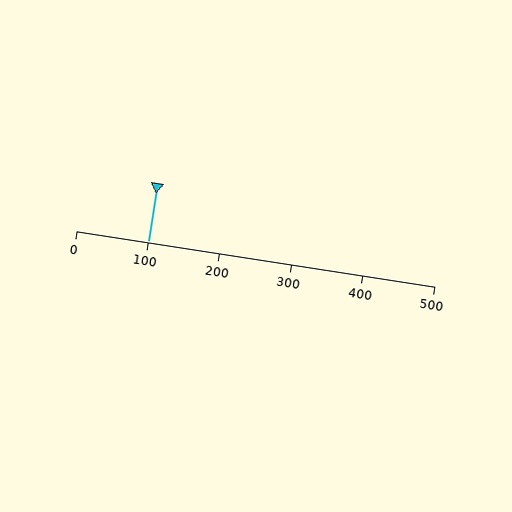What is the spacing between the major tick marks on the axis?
The major ticks are spaced 100 apart.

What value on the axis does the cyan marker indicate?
The marker indicates approximately 100.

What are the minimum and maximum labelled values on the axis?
The axis runs from 0 to 500.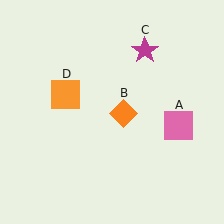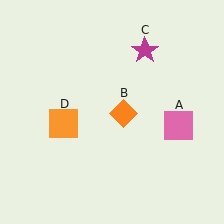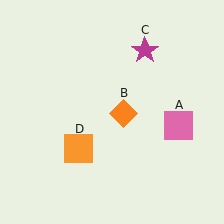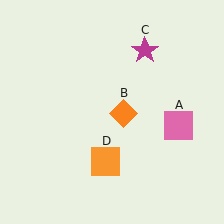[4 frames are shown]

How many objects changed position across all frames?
1 object changed position: orange square (object D).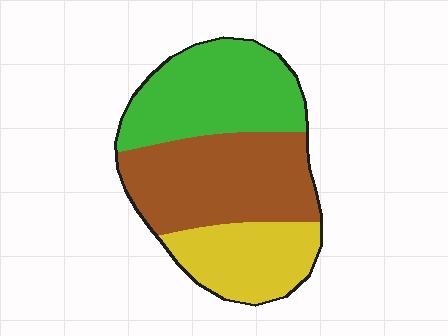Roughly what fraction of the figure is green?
Green covers about 35% of the figure.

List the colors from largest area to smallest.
From largest to smallest: brown, green, yellow.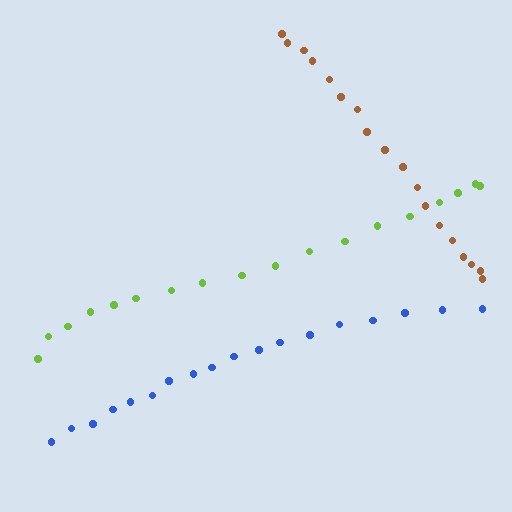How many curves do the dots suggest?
There are 3 distinct paths.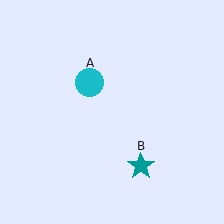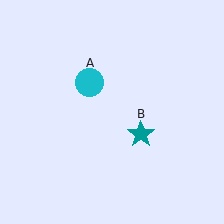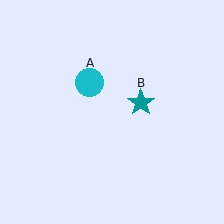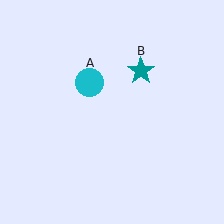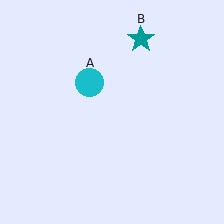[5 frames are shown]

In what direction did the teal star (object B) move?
The teal star (object B) moved up.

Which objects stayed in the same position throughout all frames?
Cyan circle (object A) remained stationary.